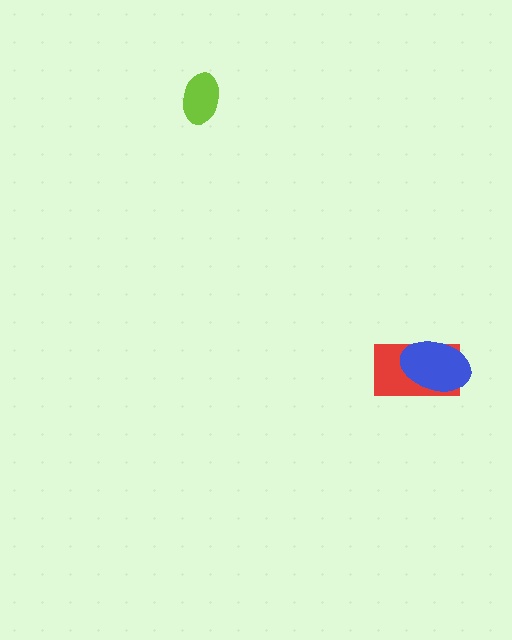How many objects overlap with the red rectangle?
1 object overlaps with the red rectangle.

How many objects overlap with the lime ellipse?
0 objects overlap with the lime ellipse.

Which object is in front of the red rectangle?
The blue ellipse is in front of the red rectangle.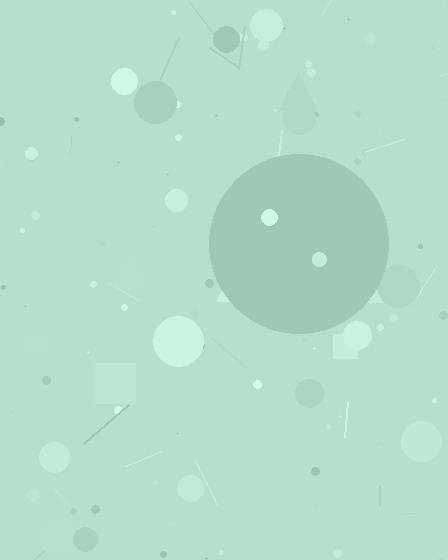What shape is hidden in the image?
A circle is hidden in the image.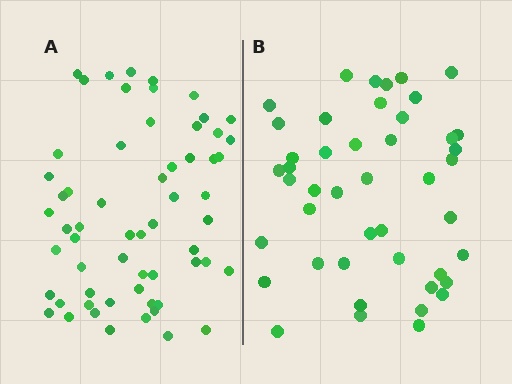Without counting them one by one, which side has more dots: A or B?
Region A (the left region) has more dots.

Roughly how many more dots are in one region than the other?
Region A has approximately 15 more dots than region B.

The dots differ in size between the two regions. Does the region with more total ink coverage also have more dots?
No. Region B has more total ink coverage because its dots are larger, but region A actually contains more individual dots. Total area can be misleading — the number of items is what matters here.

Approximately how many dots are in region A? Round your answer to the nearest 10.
About 60 dots.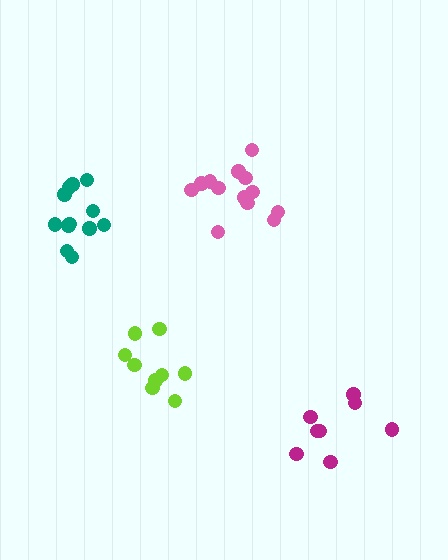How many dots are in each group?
Group 1: 12 dots, Group 2: 13 dots, Group 3: 8 dots, Group 4: 9 dots (42 total).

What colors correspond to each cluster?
The clusters are colored: teal, pink, magenta, lime.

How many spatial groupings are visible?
There are 4 spatial groupings.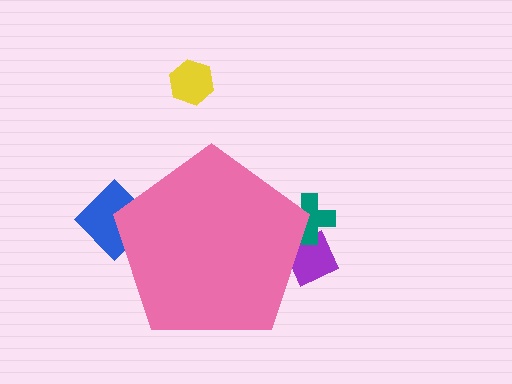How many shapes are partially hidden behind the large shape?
3 shapes are partially hidden.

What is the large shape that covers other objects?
A pink pentagon.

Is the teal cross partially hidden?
Yes, the teal cross is partially hidden behind the pink pentagon.